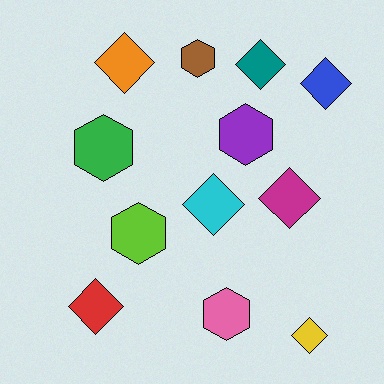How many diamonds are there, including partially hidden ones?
There are 7 diamonds.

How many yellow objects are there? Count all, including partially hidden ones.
There is 1 yellow object.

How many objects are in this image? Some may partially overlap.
There are 12 objects.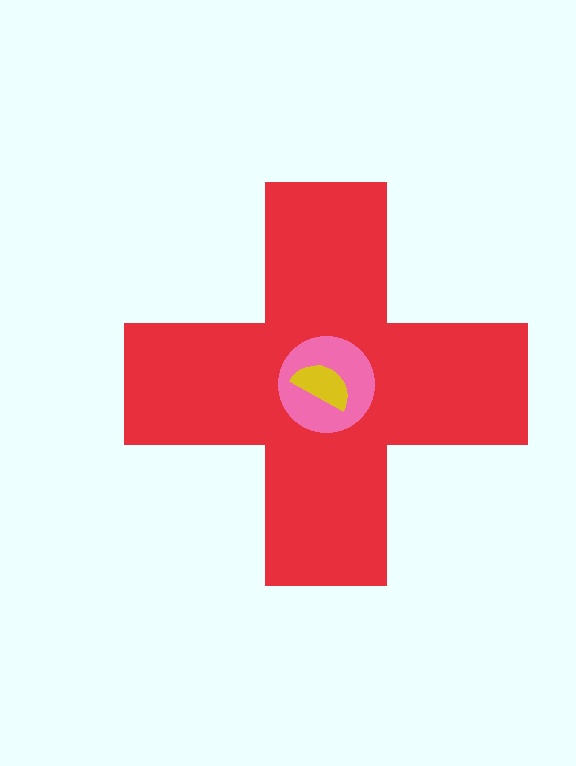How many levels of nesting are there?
3.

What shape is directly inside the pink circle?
The yellow semicircle.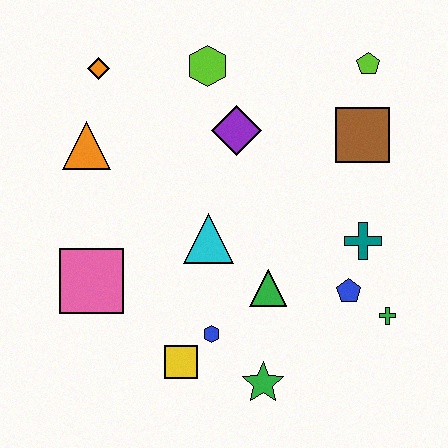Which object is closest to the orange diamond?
The orange triangle is closest to the orange diamond.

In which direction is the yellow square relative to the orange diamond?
The yellow square is below the orange diamond.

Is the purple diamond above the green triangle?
Yes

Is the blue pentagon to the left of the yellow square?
No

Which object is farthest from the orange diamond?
The green cross is farthest from the orange diamond.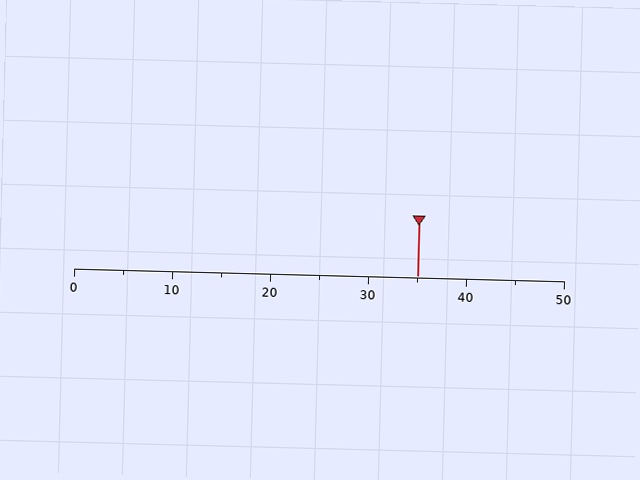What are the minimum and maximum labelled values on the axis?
The axis runs from 0 to 50.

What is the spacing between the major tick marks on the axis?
The major ticks are spaced 10 apart.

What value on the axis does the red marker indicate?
The marker indicates approximately 35.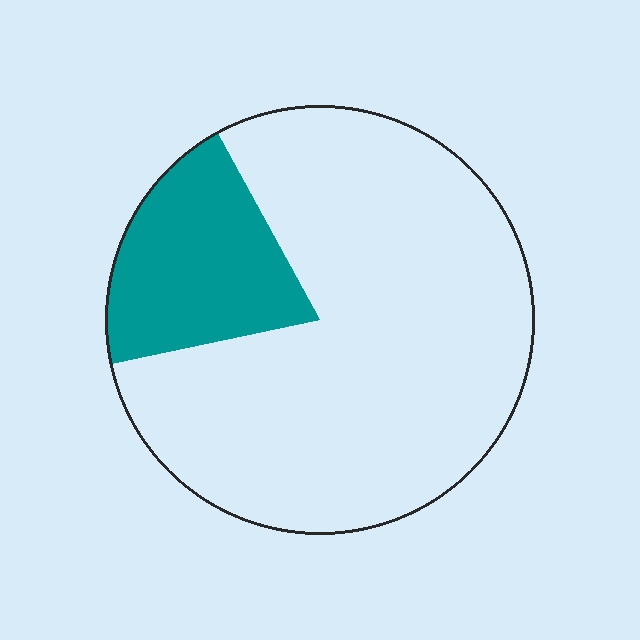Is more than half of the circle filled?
No.